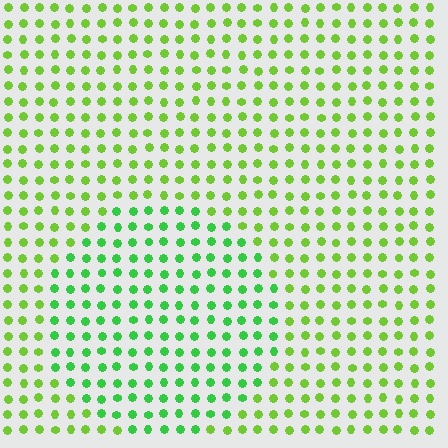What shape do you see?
I see a circle.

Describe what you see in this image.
The image is filled with small lime elements in a uniform arrangement. A circle-shaped region is visible where the elements are tinted to a slightly different hue, forming a subtle color boundary.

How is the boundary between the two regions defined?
The boundary is defined purely by a slight shift in hue (about 31 degrees). Spacing, size, and orientation are identical on both sides.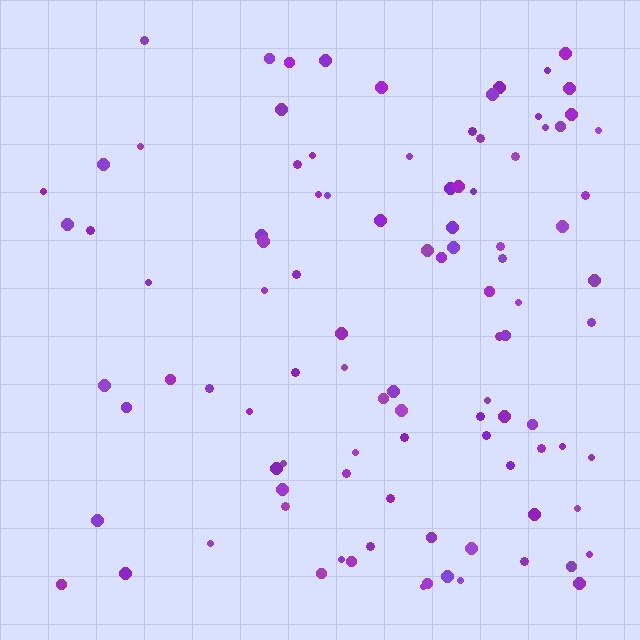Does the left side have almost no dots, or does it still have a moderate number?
Still a moderate number, just noticeably fewer than the right.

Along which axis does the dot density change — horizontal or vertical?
Horizontal.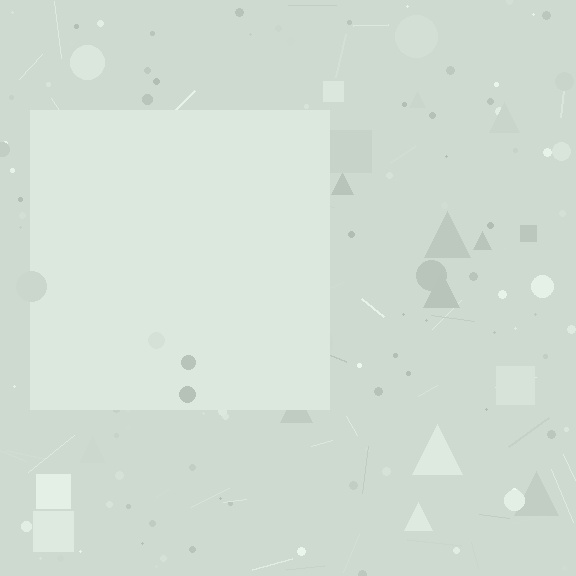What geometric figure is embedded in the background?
A square is embedded in the background.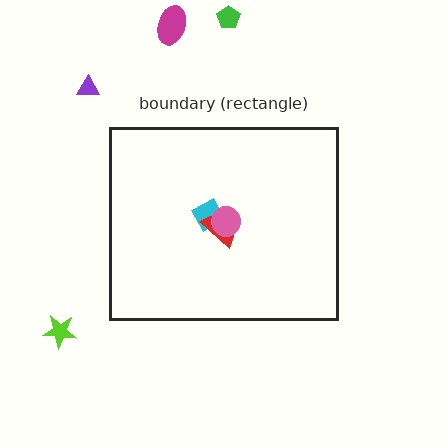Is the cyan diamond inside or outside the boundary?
Inside.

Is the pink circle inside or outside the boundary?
Inside.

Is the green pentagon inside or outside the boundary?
Outside.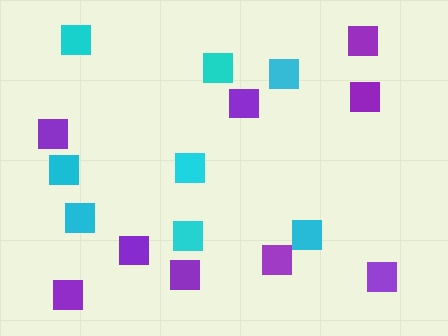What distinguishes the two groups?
There are 2 groups: one group of cyan squares (8) and one group of purple squares (9).